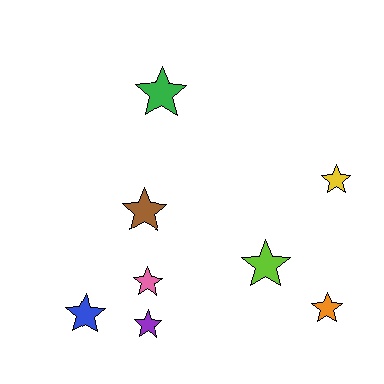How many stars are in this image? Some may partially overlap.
There are 8 stars.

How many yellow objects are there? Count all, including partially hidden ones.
There is 1 yellow object.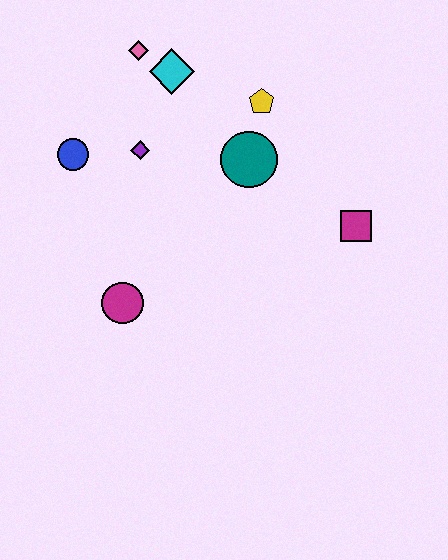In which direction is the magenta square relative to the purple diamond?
The magenta square is to the right of the purple diamond.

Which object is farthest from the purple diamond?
The magenta square is farthest from the purple diamond.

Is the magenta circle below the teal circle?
Yes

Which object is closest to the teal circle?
The yellow pentagon is closest to the teal circle.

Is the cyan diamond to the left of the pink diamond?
No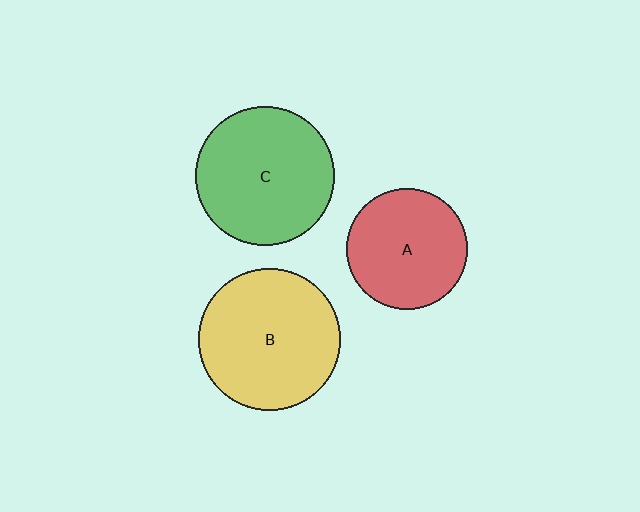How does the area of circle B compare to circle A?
Approximately 1.4 times.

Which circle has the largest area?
Circle B (yellow).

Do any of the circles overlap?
No, none of the circles overlap.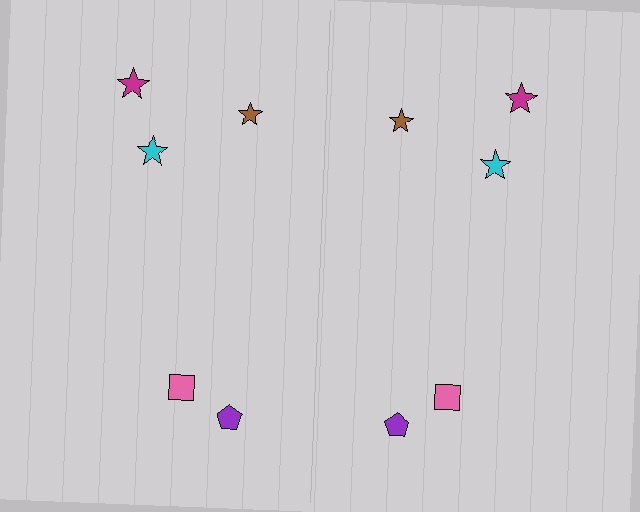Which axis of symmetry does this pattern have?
The pattern has a vertical axis of symmetry running through the center of the image.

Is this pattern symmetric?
Yes, this pattern has bilateral (reflection) symmetry.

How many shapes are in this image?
There are 10 shapes in this image.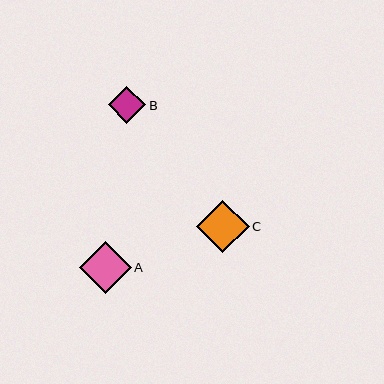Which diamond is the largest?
Diamond C is the largest with a size of approximately 52 pixels.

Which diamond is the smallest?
Diamond B is the smallest with a size of approximately 37 pixels.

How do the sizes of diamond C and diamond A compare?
Diamond C and diamond A are approximately the same size.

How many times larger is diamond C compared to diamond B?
Diamond C is approximately 1.4 times the size of diamond B.